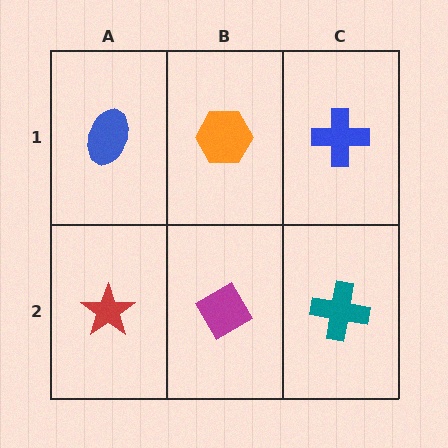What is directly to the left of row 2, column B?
A red star.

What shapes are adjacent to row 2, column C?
A blue cross (row 1, column C), a magenta diamond (row 2, column B).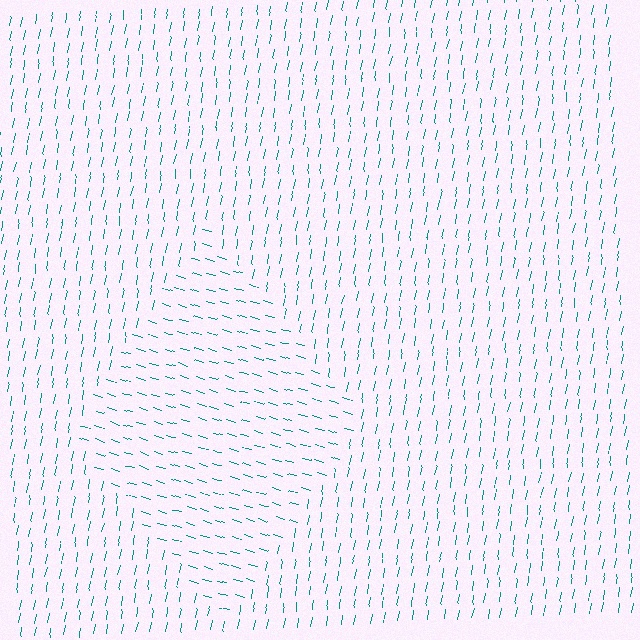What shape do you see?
I see a diamond.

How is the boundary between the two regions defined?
The boundary is defined purely by a change in line orientation (approximately 83 degrees difference). All lines are the same color and thickness.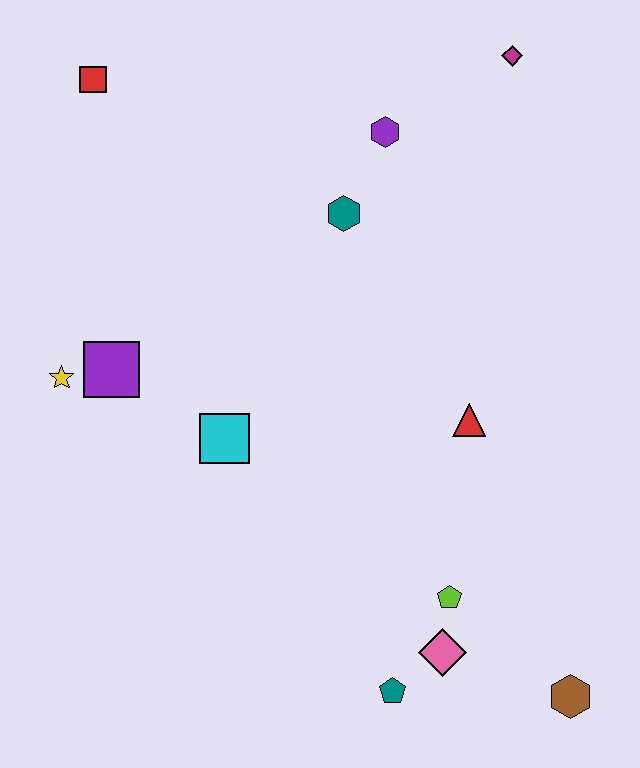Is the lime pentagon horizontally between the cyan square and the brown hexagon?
Yes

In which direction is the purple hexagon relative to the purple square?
The purple hexagon is to the right of the purple square.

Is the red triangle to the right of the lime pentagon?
Yes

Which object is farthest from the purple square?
The brown hexagon is farthest from the purple square.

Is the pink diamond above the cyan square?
No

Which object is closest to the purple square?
The yellow star is closest to the purple square.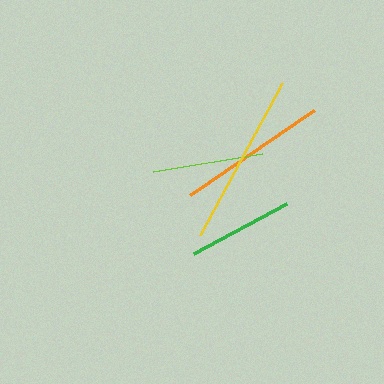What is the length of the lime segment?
The lime segment is approximately 111 pixels long.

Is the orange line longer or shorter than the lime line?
The orange line is longer than the lime line.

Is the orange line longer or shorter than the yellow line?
The yellow line is longer than the orange line.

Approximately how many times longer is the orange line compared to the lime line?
The orange line is approximately 1.4 times the length of the lime line.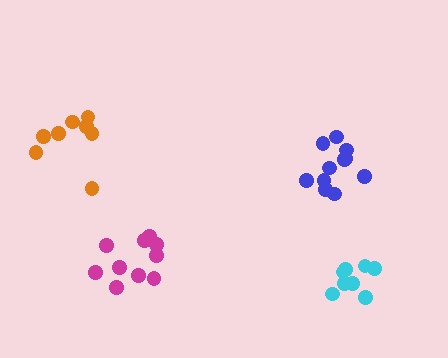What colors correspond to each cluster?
The clusters are colored: orange, magenta, blue, cyan.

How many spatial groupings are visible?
There are 4 spatial groupings.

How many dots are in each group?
Group 1: 8 dots, Group 2: 10 dots, Group 3: 11 dots, Group 4: 8 dots (37 total).